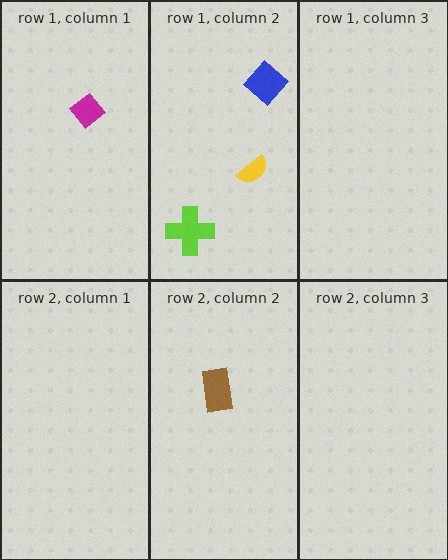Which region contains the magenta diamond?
The row 1, column 1 region.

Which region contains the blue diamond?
The row 1, column 2 region.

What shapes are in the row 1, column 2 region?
The yellow semicircle, the lime cross, the blue diamond.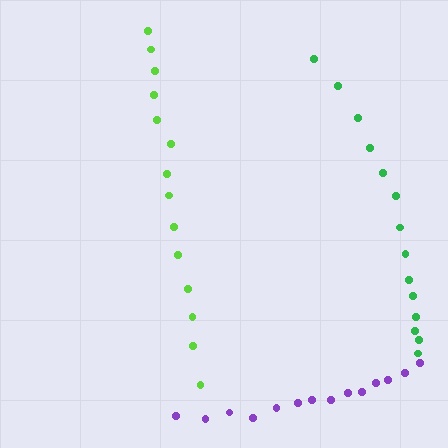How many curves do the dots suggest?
There are 3 distinct paths.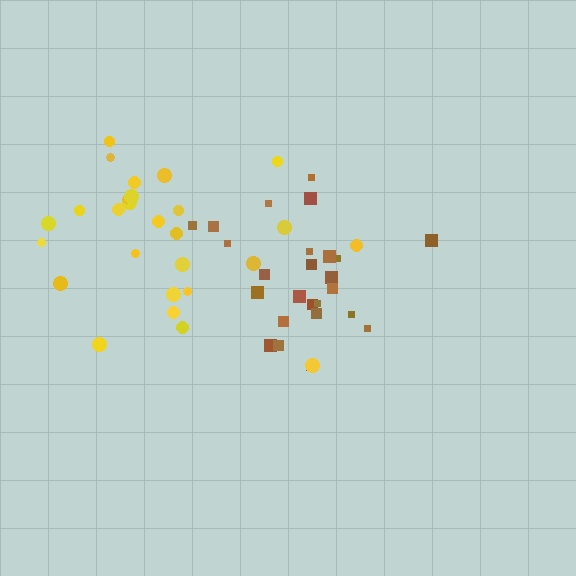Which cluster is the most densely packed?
Brown.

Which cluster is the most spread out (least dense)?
Yellow.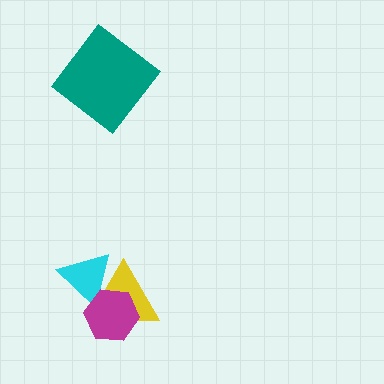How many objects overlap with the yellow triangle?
2 objects overlap with the yellow triangle.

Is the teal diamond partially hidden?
No, no other shape covers it.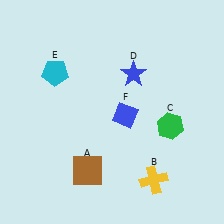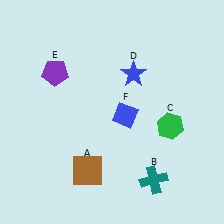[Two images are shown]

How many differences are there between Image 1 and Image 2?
There are 2 differences between the two images.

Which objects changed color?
B changed from yellow to teal. E changed from cyan to purple.